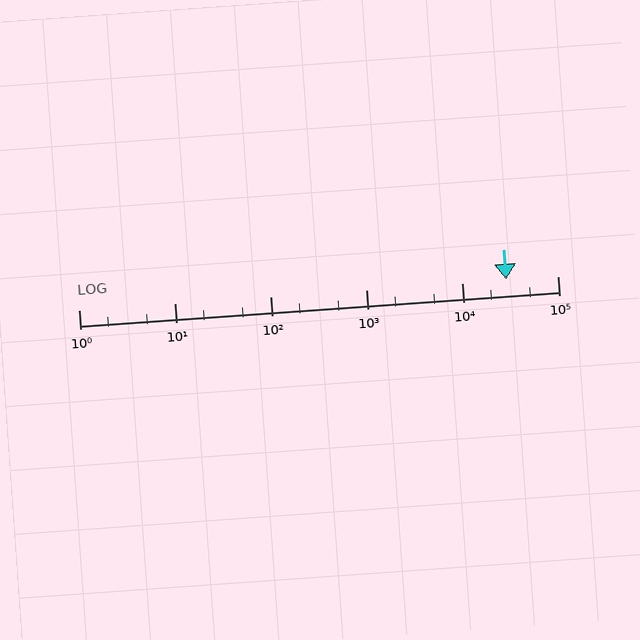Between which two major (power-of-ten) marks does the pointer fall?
The pointer is between 10000 and 100000.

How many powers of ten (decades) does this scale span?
The scale spans 5 decades, from 1 to 100000.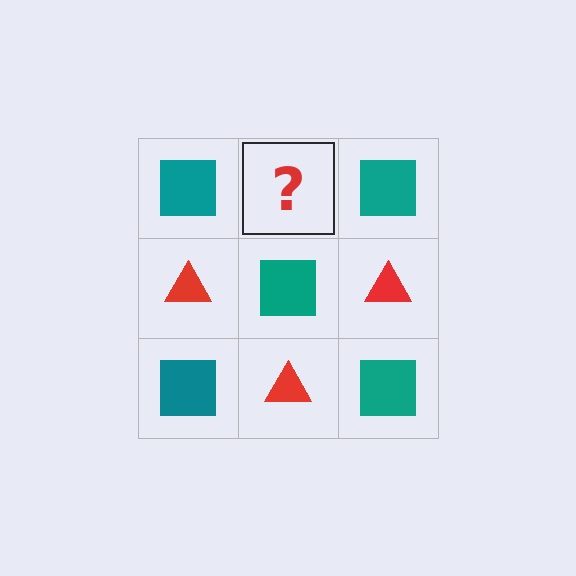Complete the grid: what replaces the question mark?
The question mark should be replaced with a red triangle.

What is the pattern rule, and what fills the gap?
The rule is that it alternates teal square and red triangle in a checkerboard pattern. The gap should be filled with a red triangle.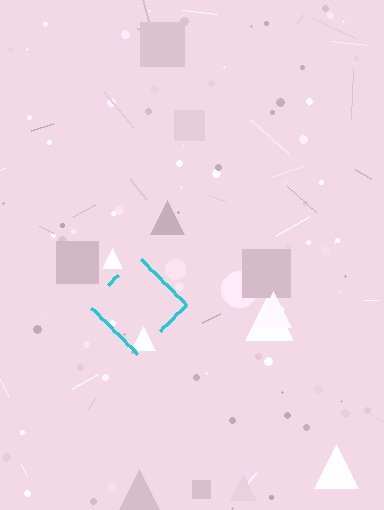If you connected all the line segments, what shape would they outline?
They would outline a diamond.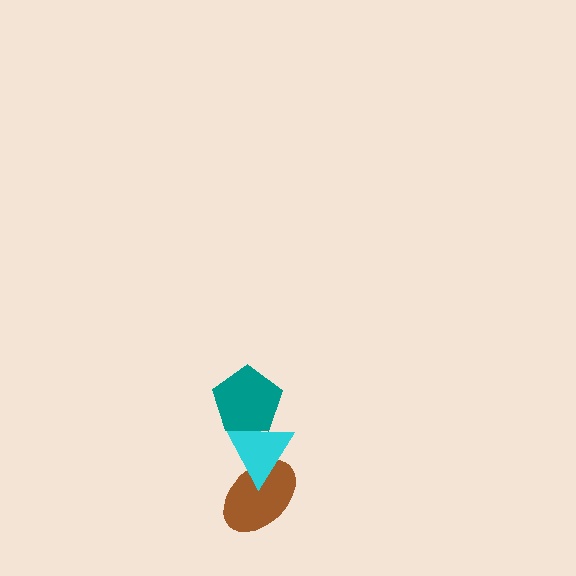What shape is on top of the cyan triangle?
The teal pentagon is on top of the cyan triangle.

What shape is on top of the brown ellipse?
The cyan triangle is on top of the brown ellipse.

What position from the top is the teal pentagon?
The teal pentagon is 1st from the top.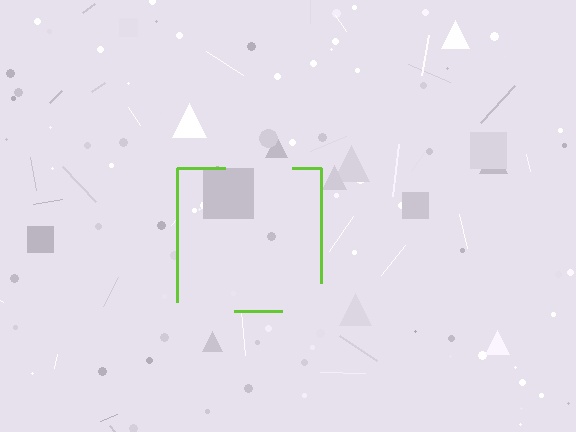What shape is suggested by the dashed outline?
The dashed outline suggests a square.